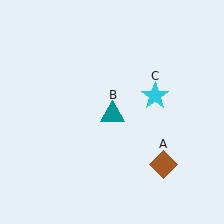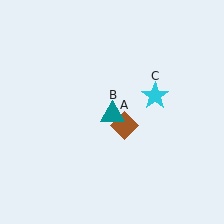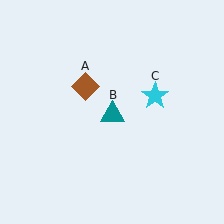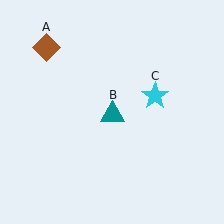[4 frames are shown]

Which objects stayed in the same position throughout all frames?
Teal triangle (object B) and cyan star (object C) remained stationary.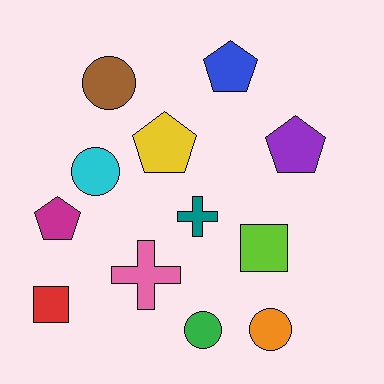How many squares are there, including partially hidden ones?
There are 2 squares.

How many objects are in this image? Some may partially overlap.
There are 12 objects.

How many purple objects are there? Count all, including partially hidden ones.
There is 1 purple object.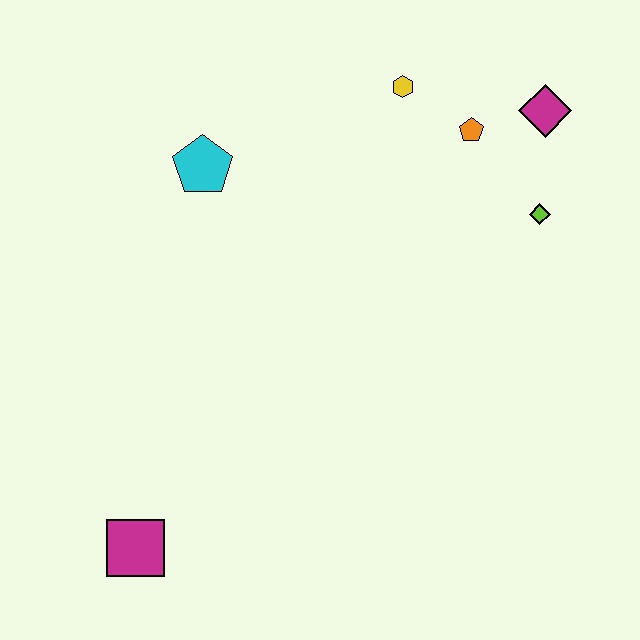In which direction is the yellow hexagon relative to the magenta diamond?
The yellow hexagon is to the left of the magenta diamond.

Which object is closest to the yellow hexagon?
The orange pentagon is closest to the yellow hexagon.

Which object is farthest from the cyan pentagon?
The magenta square is farthest from the cyan pentagon.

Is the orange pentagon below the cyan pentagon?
No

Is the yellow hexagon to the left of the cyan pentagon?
No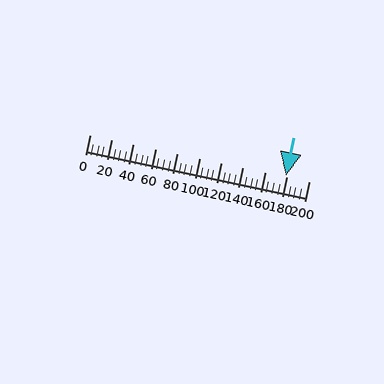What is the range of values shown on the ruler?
The ruler shows values from 0 to 200.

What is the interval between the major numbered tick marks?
The major tick marks are spaced 20 units apart.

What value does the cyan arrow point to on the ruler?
The cyan arrow points to approximately 179.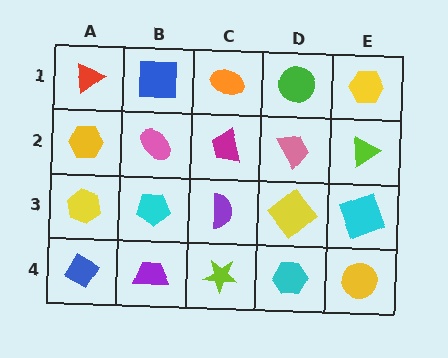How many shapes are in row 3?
5 shapes.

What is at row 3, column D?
A yellow diamond.